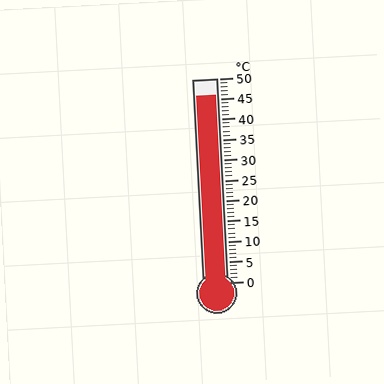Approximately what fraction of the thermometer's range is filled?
The thermometer is filled to approximately 90% of its range.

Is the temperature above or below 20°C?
The temperature is above 20°C.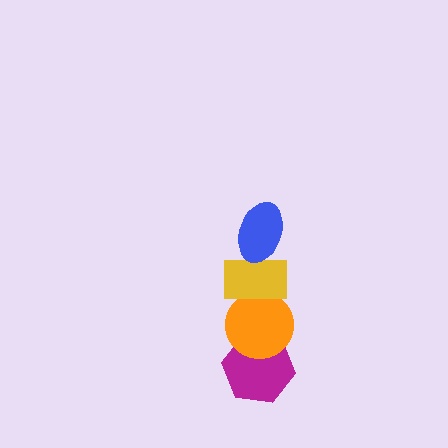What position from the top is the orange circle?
The orange circle is 3rd from the top.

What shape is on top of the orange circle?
The yellow rectangle is on top of the orange circle.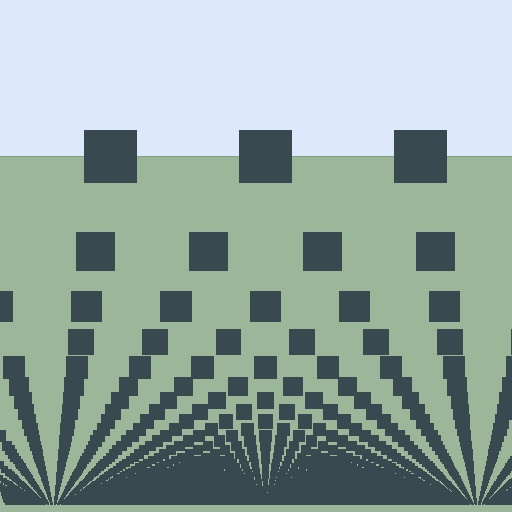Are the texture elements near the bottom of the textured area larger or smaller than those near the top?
Smaller. The gradient is inverted — elements near the bottom are smaller and denser.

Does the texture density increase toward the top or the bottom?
Density increases toward the bottom.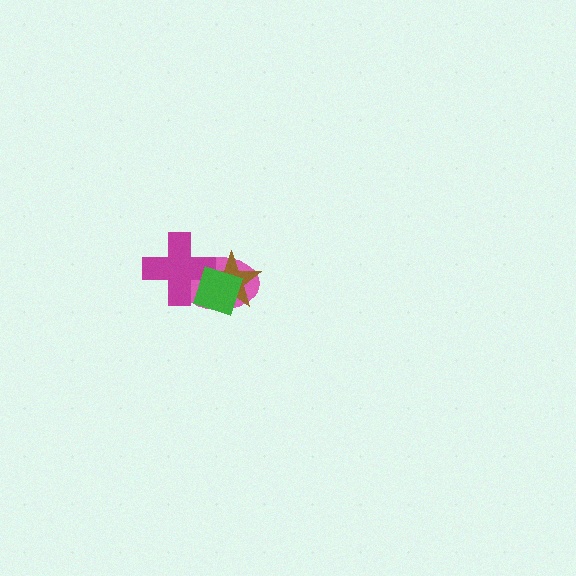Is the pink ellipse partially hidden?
Yes, it is partially covered by another shape.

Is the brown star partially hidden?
Yes, it is partially covered by another shape.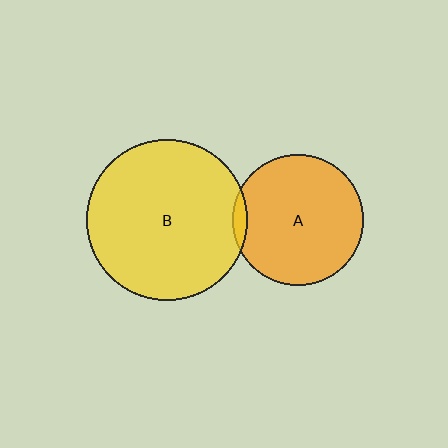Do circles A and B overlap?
Yes.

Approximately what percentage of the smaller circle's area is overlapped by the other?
Approximately 5%.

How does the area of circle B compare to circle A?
Approximately 1.5 times.